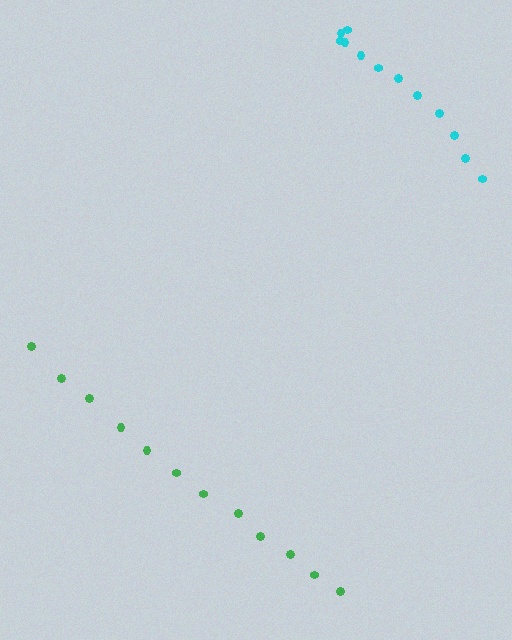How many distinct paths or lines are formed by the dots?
There are 2 distinct paths.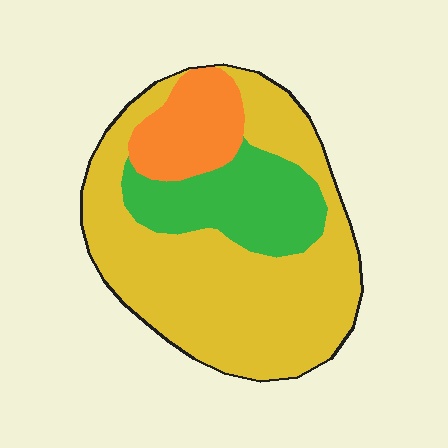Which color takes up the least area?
Orange, at roughly 15%.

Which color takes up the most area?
Yellow, at roughly 65%.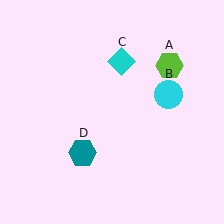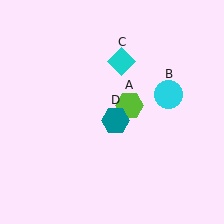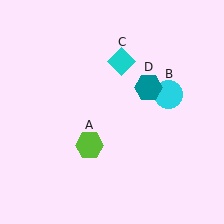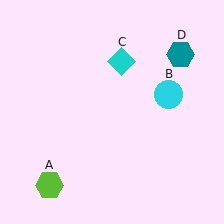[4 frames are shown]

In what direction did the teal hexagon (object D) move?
The teal hexagon (object D) moved up and to the right.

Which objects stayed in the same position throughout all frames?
Cyan circle (object B) and cyan diamond (object C) remained stationary.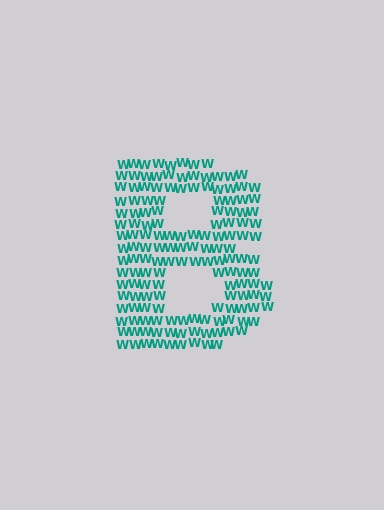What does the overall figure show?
The overall figure shows the letter B.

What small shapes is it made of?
It is made of small letter W's.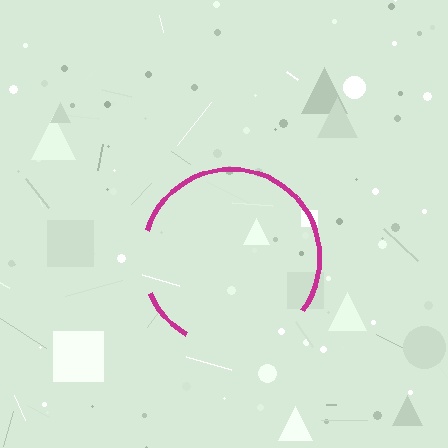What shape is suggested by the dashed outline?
The dashed outline suggests a circle.